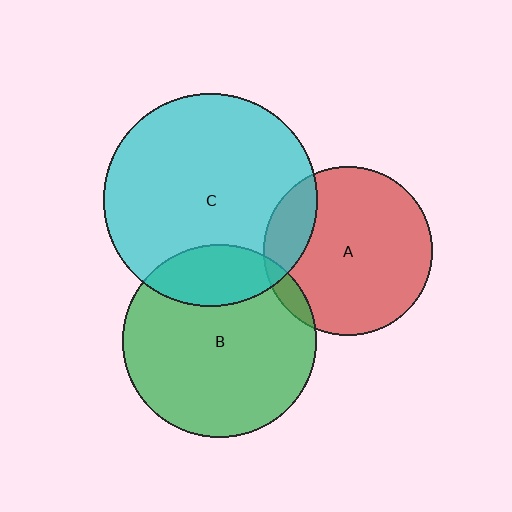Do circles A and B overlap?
Yes.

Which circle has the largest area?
Circle C (cyan).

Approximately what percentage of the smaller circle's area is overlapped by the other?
Approximately 5%.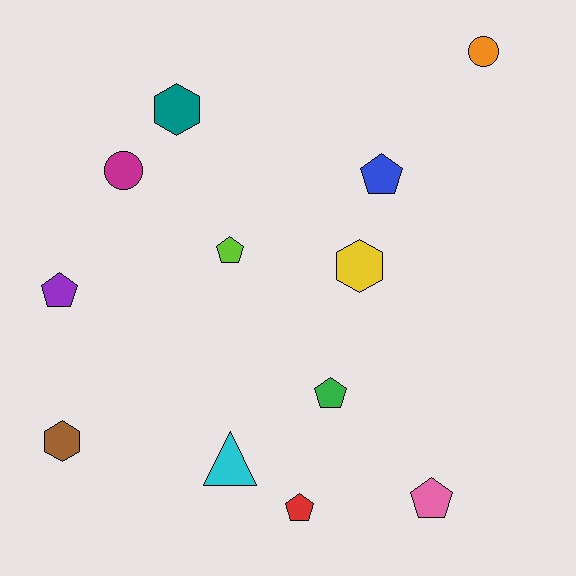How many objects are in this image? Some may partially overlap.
There are 12 objects.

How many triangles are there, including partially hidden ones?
There is 1 triangle.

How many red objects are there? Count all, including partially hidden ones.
There is 1 red object.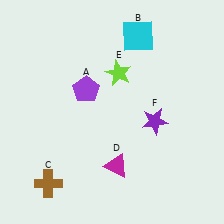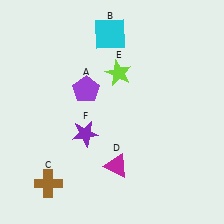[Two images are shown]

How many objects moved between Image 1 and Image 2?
2 objects moved between the two images.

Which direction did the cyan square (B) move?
The cyan square (B) moved left.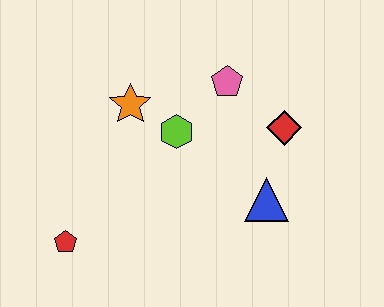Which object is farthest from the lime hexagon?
The red pentagon is farthest from the lime hexagon.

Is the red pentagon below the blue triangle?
Yes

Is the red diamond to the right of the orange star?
Yes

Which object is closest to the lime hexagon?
The orange star is closest to the lime hexagon.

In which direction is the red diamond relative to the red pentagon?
The red diamond is to the right of the red pentagon.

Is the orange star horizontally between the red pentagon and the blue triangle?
Yes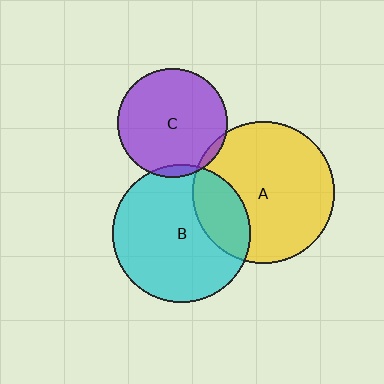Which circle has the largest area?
Circle A (yellow).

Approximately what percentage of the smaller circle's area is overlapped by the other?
Approximately 25%.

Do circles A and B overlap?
Yes.